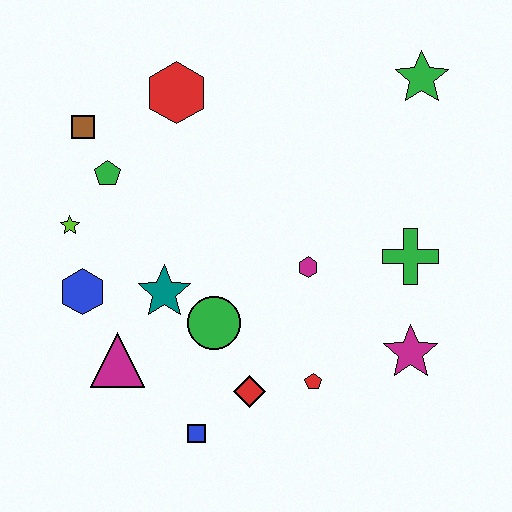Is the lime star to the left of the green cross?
Yes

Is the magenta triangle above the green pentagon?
No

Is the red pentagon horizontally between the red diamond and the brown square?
No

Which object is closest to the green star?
The green cross is closest to the green star.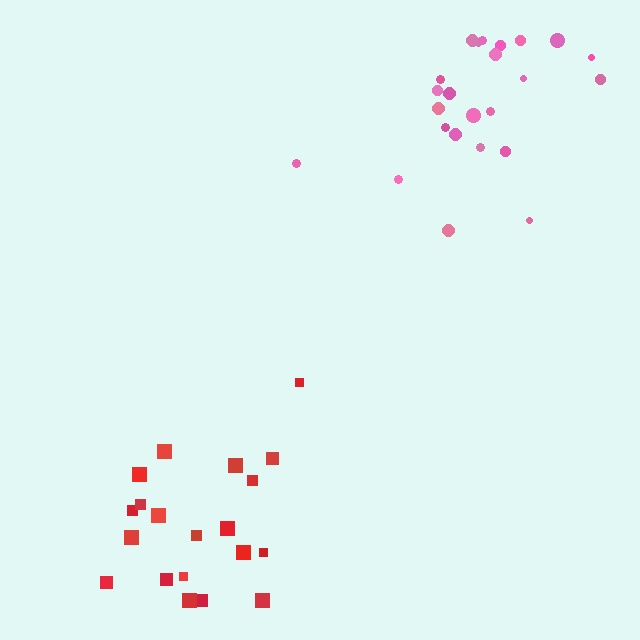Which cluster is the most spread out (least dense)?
Red.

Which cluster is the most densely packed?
Pink.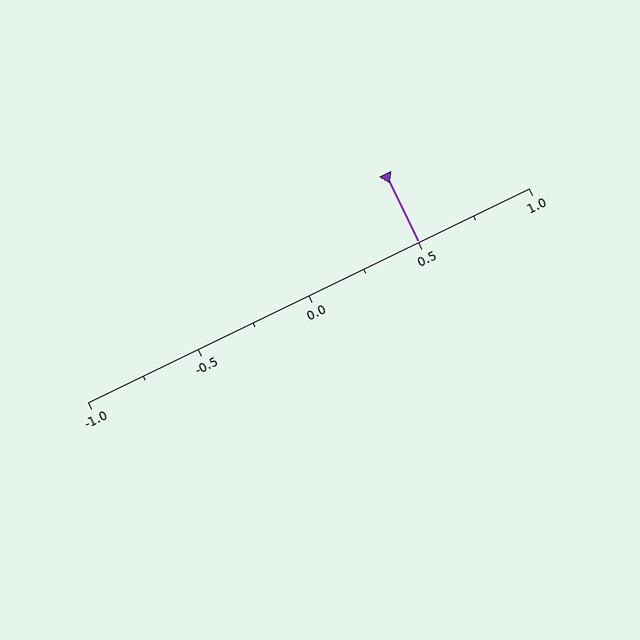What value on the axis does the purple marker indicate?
The marker indicates approximately 0.5.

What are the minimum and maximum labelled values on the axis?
The axis runs from -1.0 to 1.0.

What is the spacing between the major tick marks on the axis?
The major ticks are spaced 0.5 apart.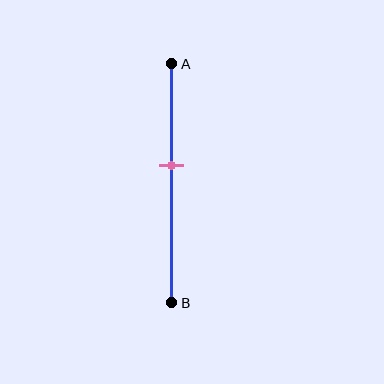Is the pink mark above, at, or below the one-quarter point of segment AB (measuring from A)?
The pink mark is below the one-quarter point of segment AB.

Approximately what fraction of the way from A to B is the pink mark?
The pink mark is approximately 45% of the way from A to B.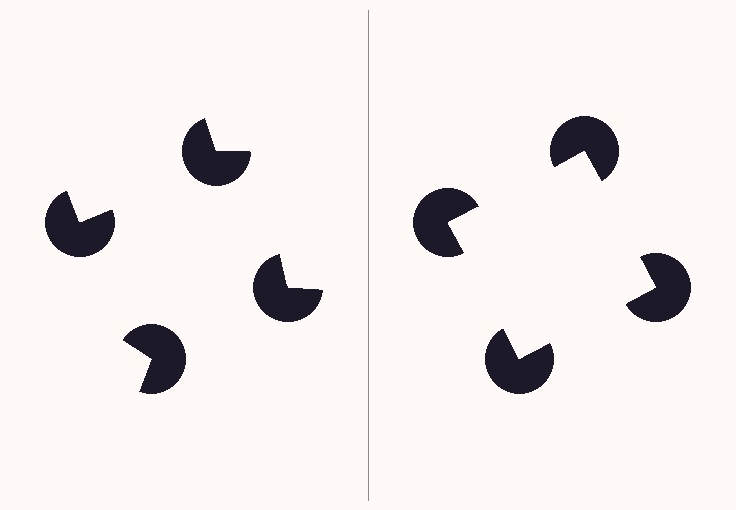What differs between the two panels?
The pac-man discs are positioned identically on both sides; only the wedge orientations differ. On the right they align to a square; on the left they are misaligned.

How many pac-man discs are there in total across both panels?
8 — 4 on each side.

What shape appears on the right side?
An illusory square.